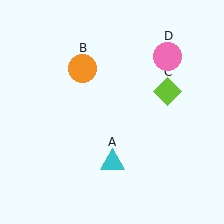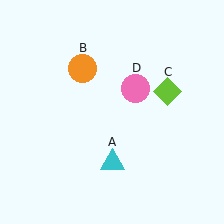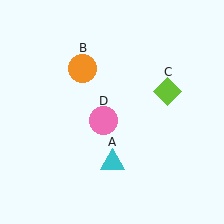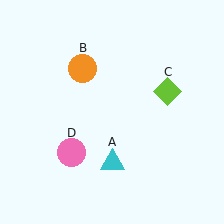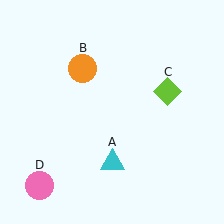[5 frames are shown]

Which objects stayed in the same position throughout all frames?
Cyan triangle (object A) and orange circle (object B) and lime diamond (object C) remained stationary.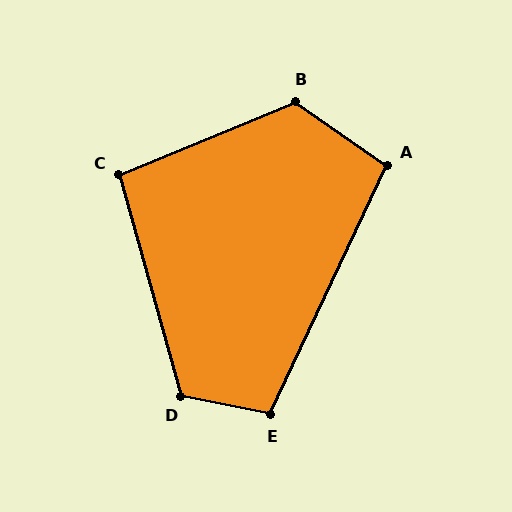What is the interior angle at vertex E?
Approximately 104 degrees (obtuse).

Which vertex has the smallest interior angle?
C, at approximately 97 degrees.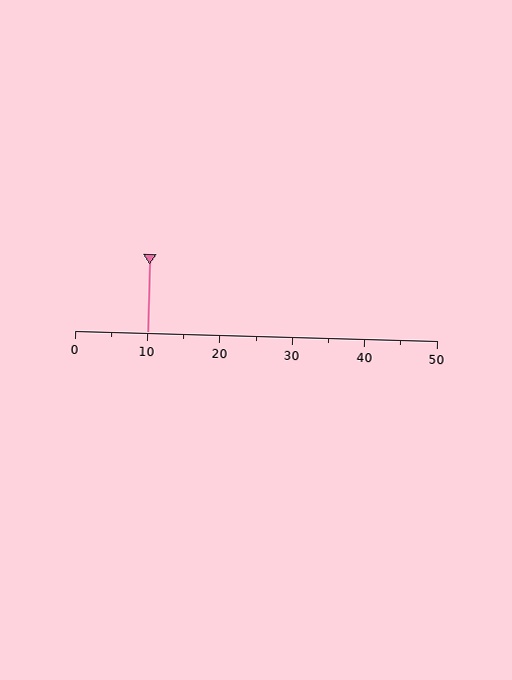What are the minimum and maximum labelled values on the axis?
The axis runs from 0 to 50.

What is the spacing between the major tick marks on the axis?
The major ticks are spaced 10 apart.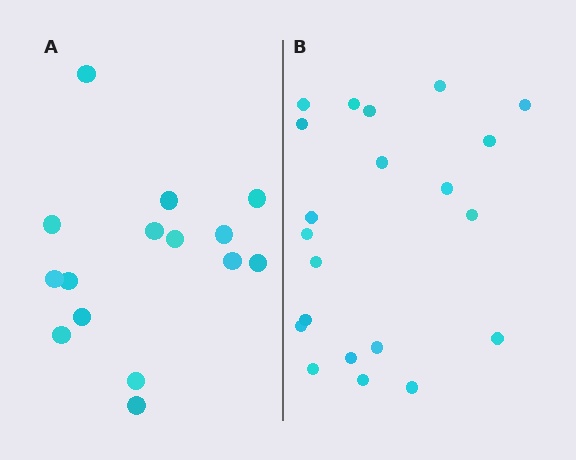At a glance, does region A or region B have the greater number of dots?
Region B (the right region) has more dots.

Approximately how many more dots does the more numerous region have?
Region B has about 6 more dots than region A.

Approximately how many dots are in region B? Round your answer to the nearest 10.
About 20 dots. (The exact count is 21, which rounds to 20.)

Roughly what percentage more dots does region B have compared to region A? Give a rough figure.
About 40% more.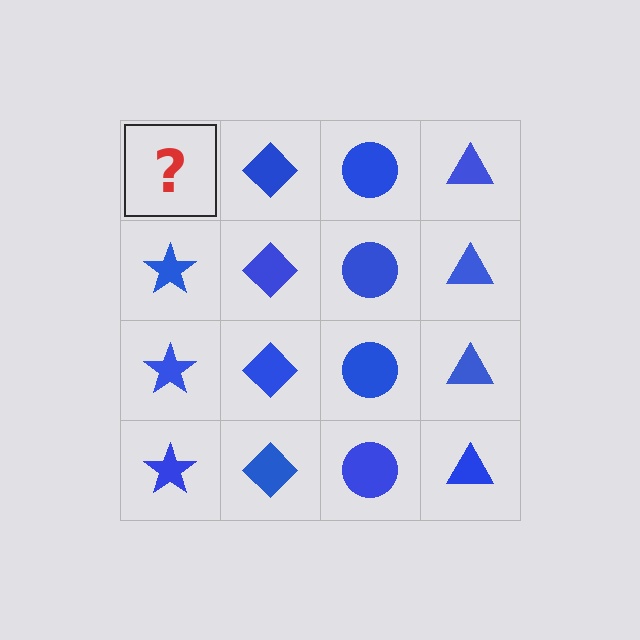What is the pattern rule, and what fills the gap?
The rule is that each column has a consistent shape. The gap should be filled with a blue star.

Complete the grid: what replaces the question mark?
The question mark should be replaced with a blue star.